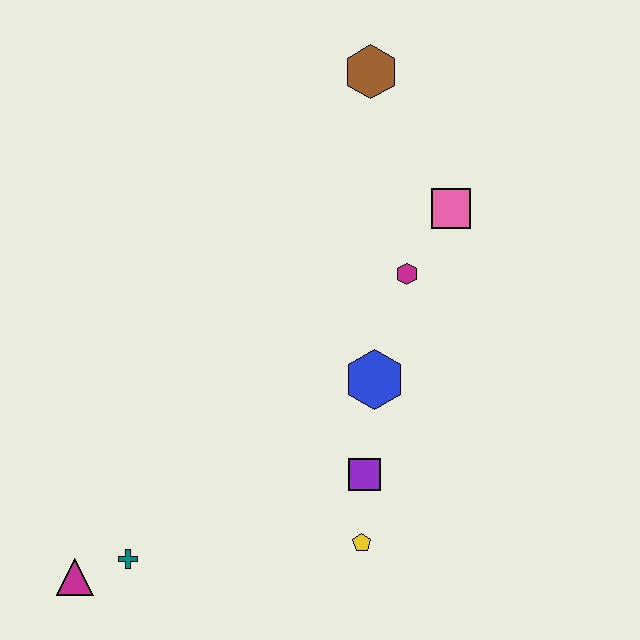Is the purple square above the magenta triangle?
Yes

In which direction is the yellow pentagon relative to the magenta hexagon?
The yellow pentagon is below the magenta hexagon.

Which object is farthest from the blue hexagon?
The magenta triangle is farthest from the blue hexagon.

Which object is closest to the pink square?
The magenta hexagon is closest to the pink square.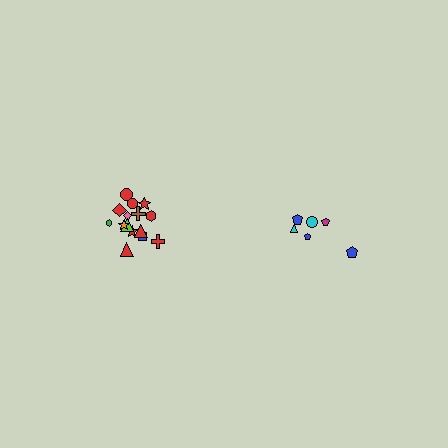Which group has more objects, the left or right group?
The left group.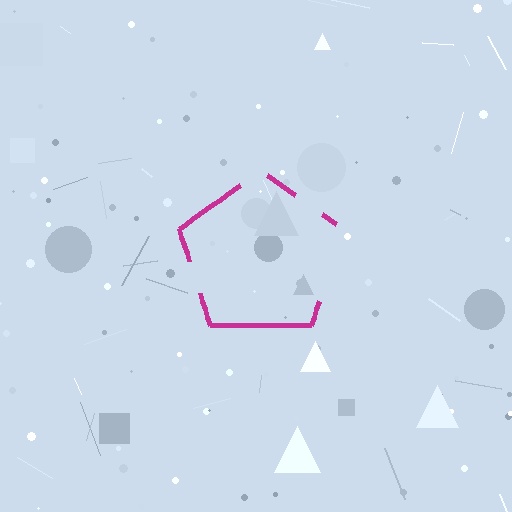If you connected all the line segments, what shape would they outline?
They would outline a pentagon.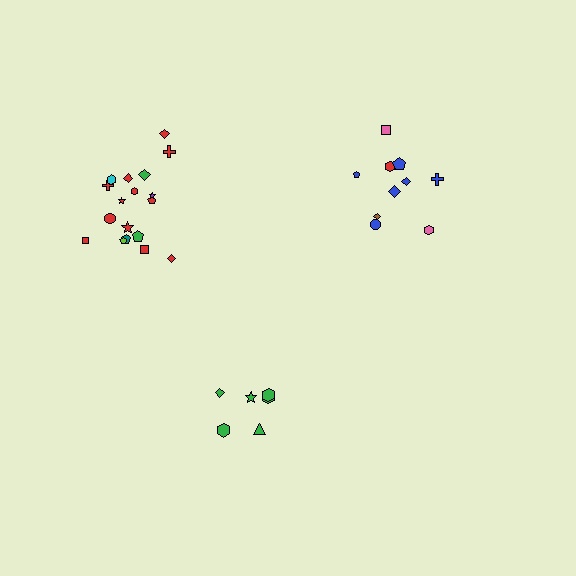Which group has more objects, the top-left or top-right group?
The top-left group.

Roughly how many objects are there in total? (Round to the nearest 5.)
Roughly 35 objects in total.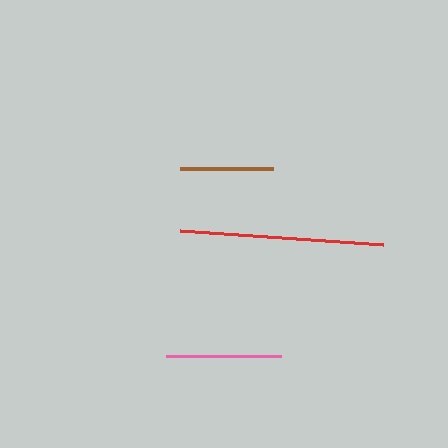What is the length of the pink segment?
The pink segment is approximately 115 pixels long.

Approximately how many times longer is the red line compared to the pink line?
The red line is approximately 1.8 times the length of the pink line.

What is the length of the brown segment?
The brown segment is approximately 93 pixels long.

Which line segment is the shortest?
The brown line is the shortest at approximately 93 pixels.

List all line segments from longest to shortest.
From longest to shortest: red, pink, brown.